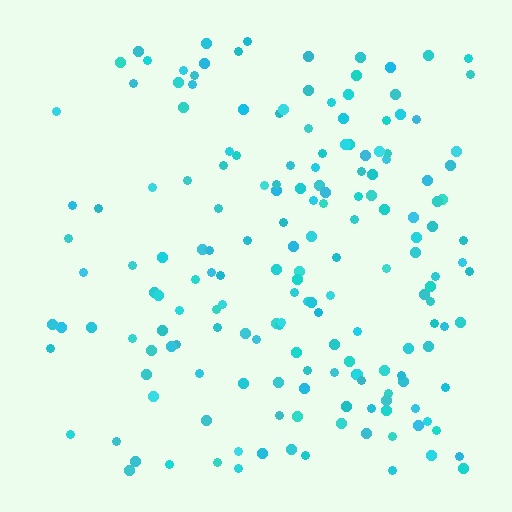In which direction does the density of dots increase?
From left to right, with the right side densest.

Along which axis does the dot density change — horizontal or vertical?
Horizontal.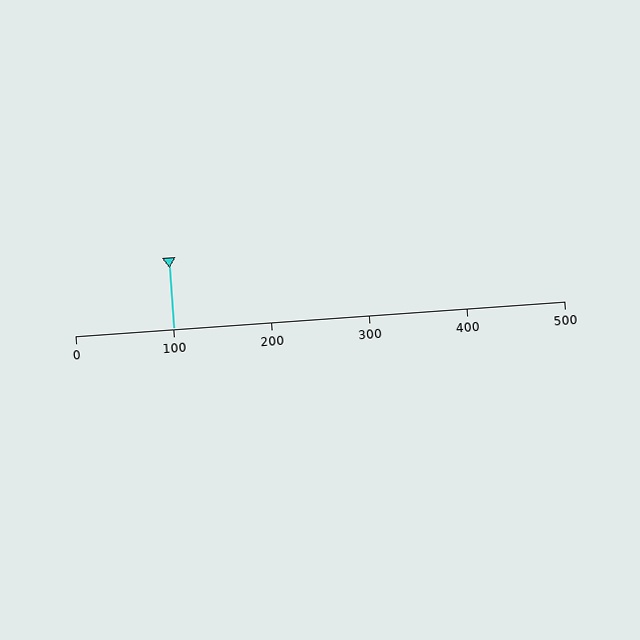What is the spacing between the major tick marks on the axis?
The major ticks are spaced 100 apart.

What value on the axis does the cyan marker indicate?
The marker indicates approximately 100.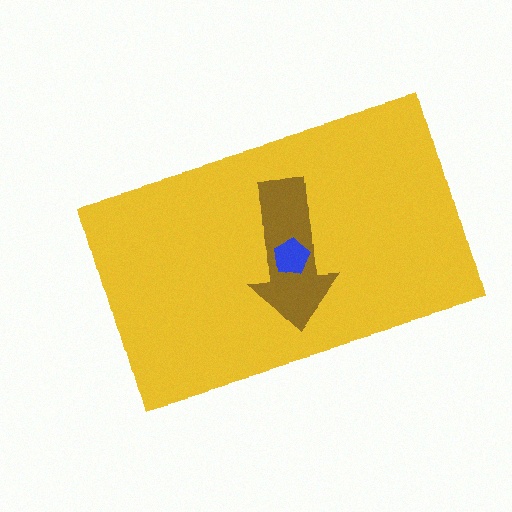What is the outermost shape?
The yellow rectangle.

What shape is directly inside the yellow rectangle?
The brown arrow.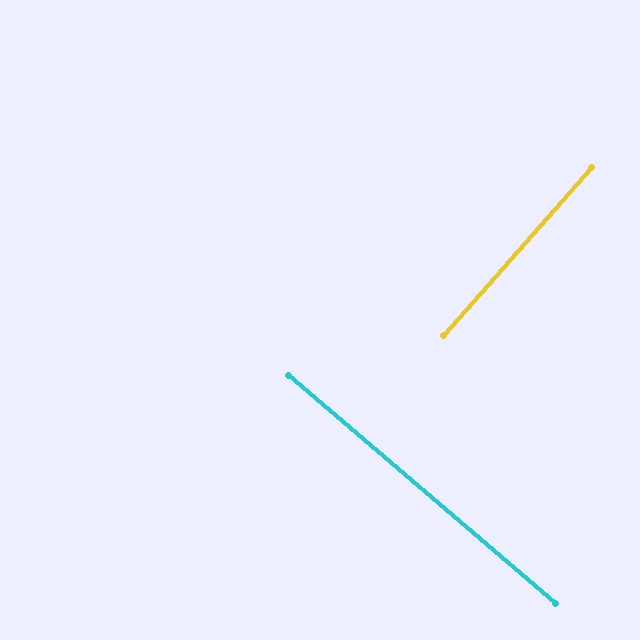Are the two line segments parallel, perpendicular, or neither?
Perpendicular — they meet at approximately 89°.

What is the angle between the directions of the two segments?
Approximately 89 degrees.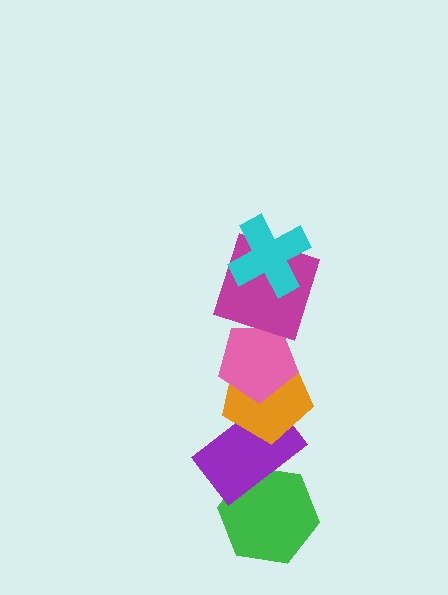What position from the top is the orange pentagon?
The orange pentagon is 4th from the top.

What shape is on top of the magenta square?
The cyan cross is on top of the magenta square.